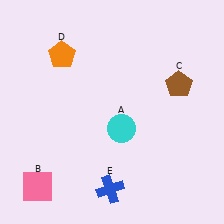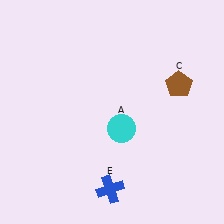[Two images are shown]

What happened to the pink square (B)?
The pink square (B) was removed in Image 2. It was in the bottom-left area of Image 1.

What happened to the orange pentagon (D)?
The orange pentagon (D) was removed in Image 2. It was in the top-left area of Image 1.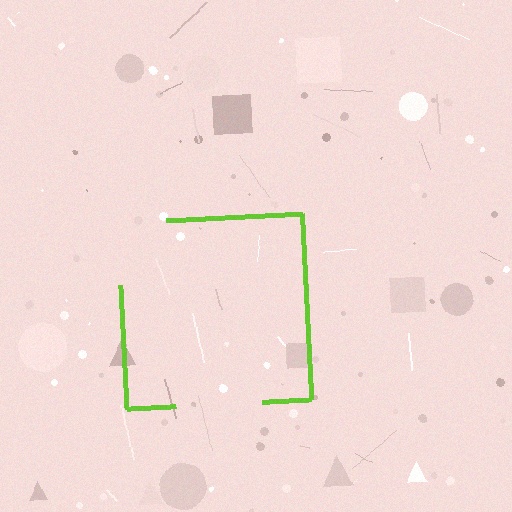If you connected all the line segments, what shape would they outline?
They would outline a square.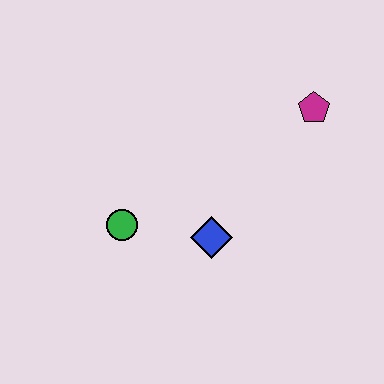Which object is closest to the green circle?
The blue diamond is closest to the green circle.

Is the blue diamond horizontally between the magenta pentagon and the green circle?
Yes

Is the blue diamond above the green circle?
No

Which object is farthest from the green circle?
The magenta pentagon is farthest from the green circle.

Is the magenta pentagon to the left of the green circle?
No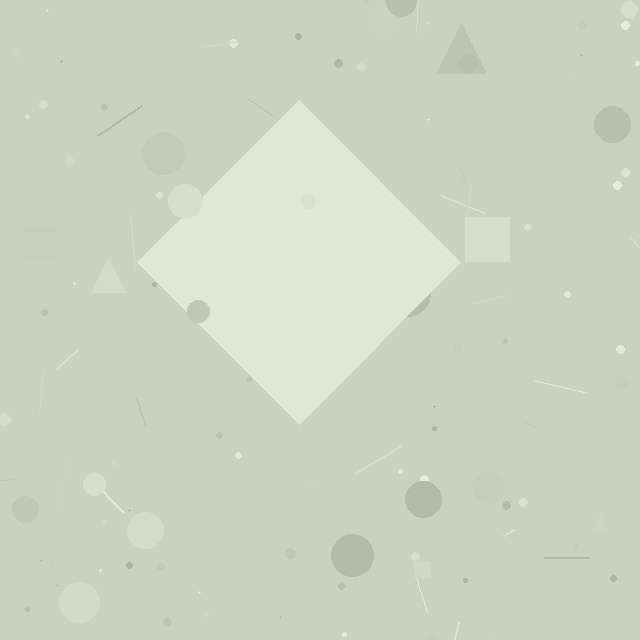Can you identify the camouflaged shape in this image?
The camouflaged shape is a diamond.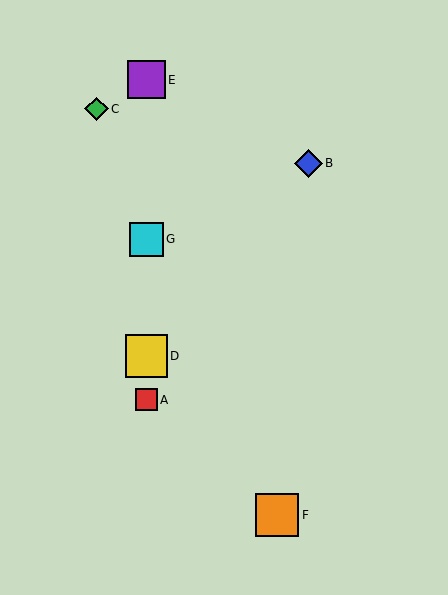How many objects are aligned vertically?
4 objects (A, D, E, G) are aligned vertically.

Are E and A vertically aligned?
Yes, both are at x≈146.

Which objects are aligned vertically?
Objects A, D, E, G are aligned vertically.